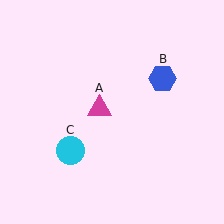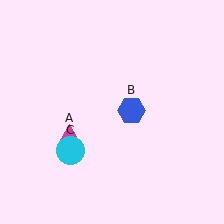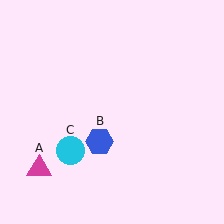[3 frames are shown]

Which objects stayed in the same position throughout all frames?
Cyan circle (object C) remained stationary.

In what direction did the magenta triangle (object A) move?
The magenta triangle (object A) moved down and to the left.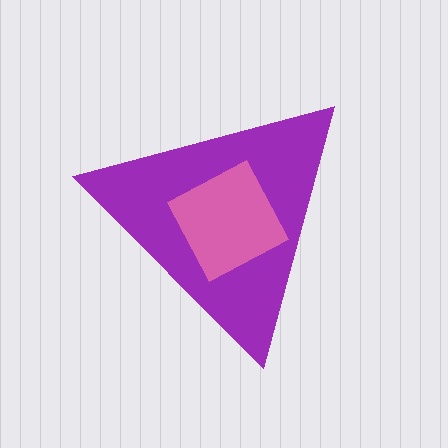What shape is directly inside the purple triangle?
The pink diamond.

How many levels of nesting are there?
2.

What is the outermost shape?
The purple triangle.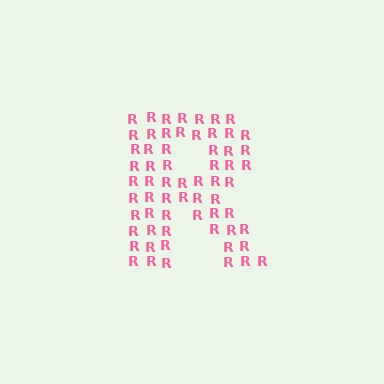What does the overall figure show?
The overall figure shows the letter R.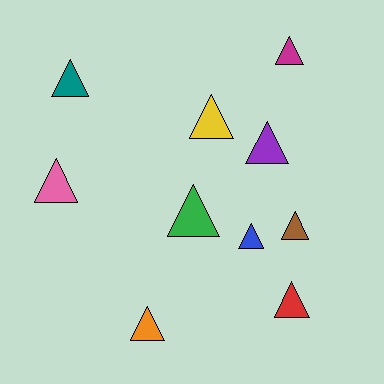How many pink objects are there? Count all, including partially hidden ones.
There is 1 pink object.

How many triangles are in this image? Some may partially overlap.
There are 10 triangles.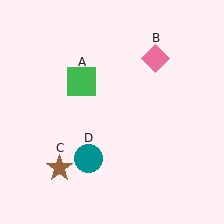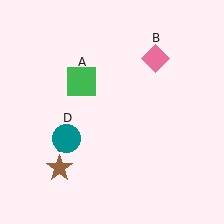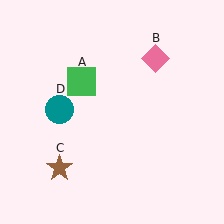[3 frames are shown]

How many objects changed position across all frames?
1 object changed position: teal circle (object D).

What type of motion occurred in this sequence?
The teal circle (object D) rotated clockwise around the center of the scene.